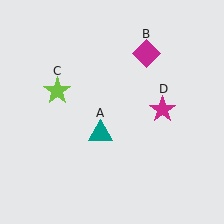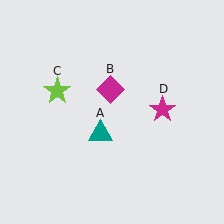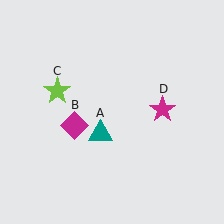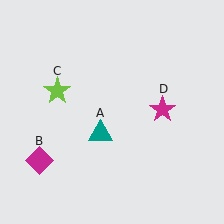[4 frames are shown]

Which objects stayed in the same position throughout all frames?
Teal triangle (object A) and lime star (object C) and magenta star (object D) remained stationary.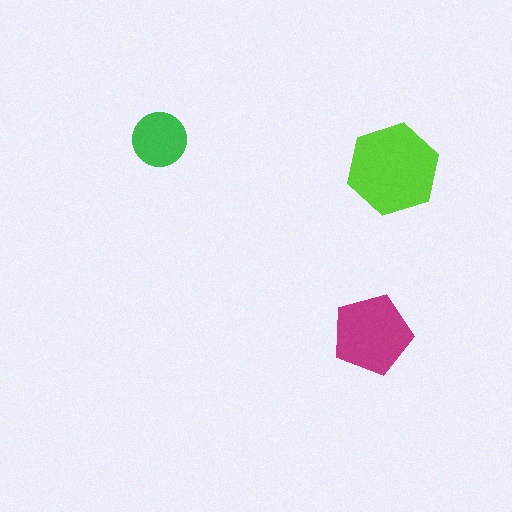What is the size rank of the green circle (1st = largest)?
3rd.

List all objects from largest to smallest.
The lime hexagon, the magenta pentagon, the green circle.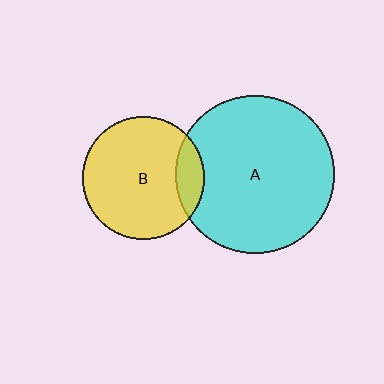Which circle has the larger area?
Circle A (cyan).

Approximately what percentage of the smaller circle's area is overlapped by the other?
Approximately 15%.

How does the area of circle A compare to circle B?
Approximately 1.7 times.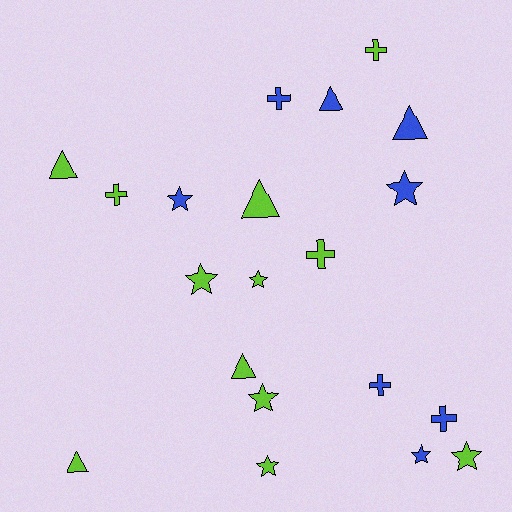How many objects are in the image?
There are 20 objects.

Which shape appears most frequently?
Star, with 8 objects.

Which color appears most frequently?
Lime, with 12 objects.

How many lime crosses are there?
There are 3 lime crosses.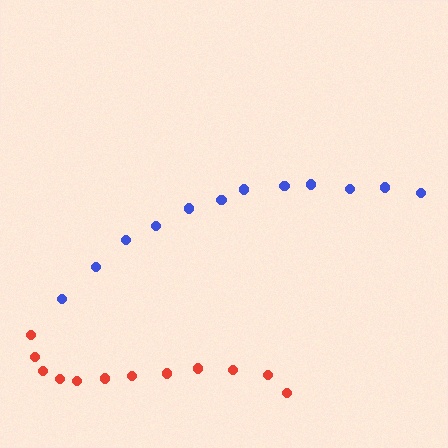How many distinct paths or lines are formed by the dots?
There are 2 distinct paths.